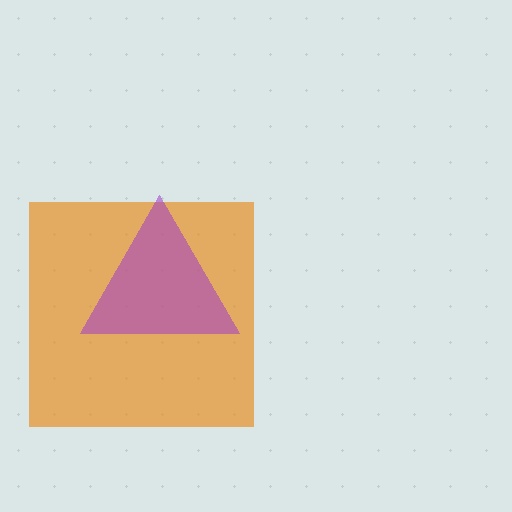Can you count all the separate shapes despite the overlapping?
Yes, there are 2 separate shapes.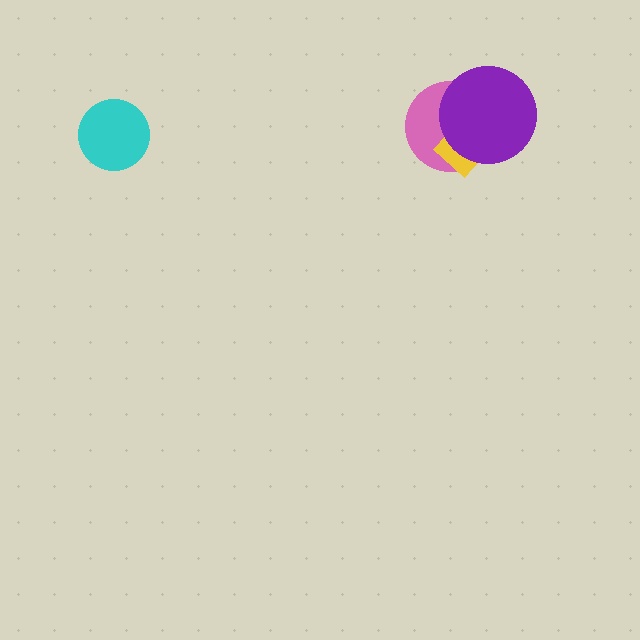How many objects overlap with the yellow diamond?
2 objects overlap with the yellow diamond.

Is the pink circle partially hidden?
Yes, it is partially covered by another shape.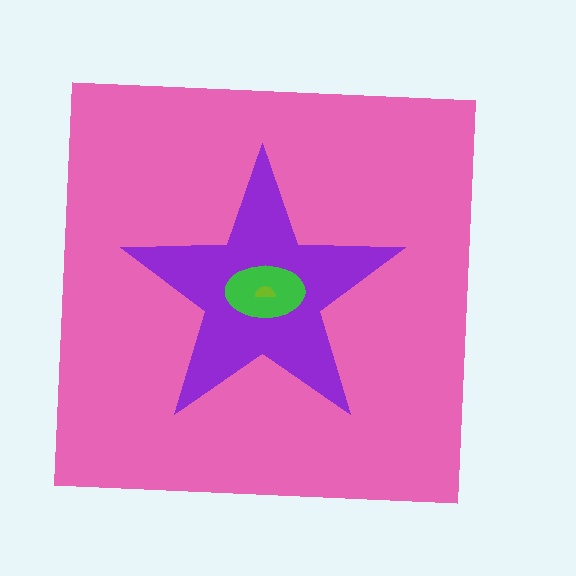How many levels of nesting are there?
4.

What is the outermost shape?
The pink square.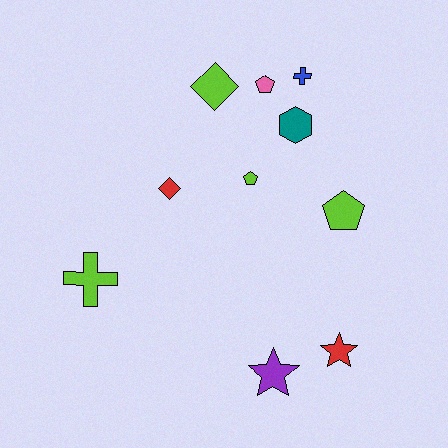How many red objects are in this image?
There are 2 red objects.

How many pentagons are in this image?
There are 3 pentagons.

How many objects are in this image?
There are 10 objects.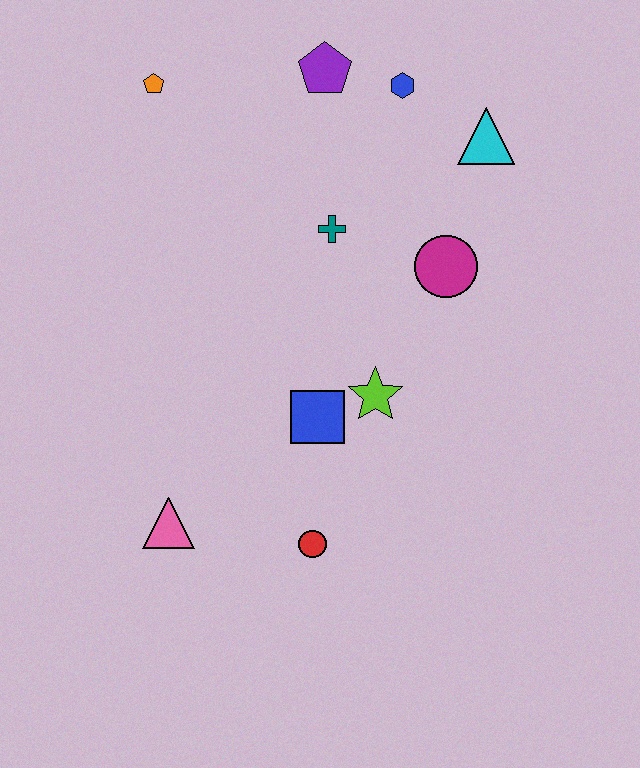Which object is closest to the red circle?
The blue square is closest to the red circle.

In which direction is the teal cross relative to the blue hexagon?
The teal cross is below the blue hexagon.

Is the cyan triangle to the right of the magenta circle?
Yes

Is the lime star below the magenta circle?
Yes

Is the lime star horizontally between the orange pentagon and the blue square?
No